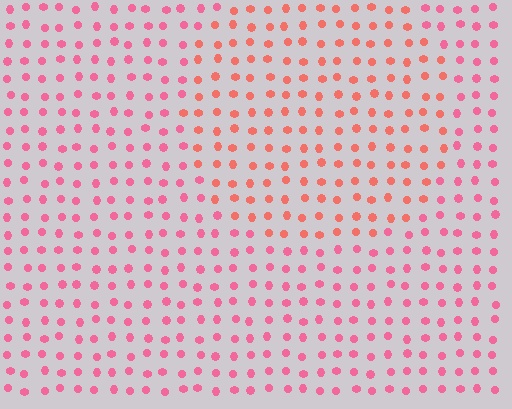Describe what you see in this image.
The image is filled with small pink elements in a uniform arrangement. A circle-shaped region is visible where the elements are tinted to a slightly different hue, forming a subtle color boundary.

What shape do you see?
I see a circle.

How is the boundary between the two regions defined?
The boundary is defined purely by a slight shift in hue (about 26 degrees). Spacing, size, and orientation are identical on both sides.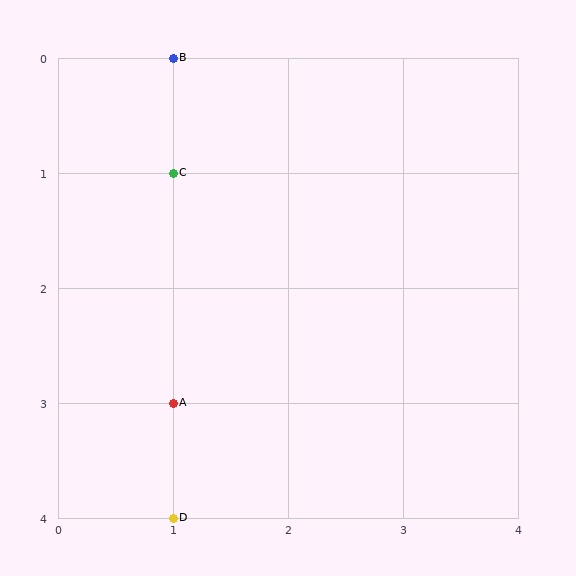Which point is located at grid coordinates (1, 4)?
Point D is at (1, 4).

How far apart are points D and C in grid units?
Points D and C are 3 rows apart.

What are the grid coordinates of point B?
Point B is at grid coordinates (1, 0).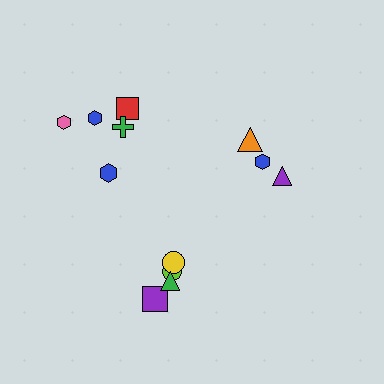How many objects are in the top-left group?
There are 5 objects.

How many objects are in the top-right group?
There are 3 objects.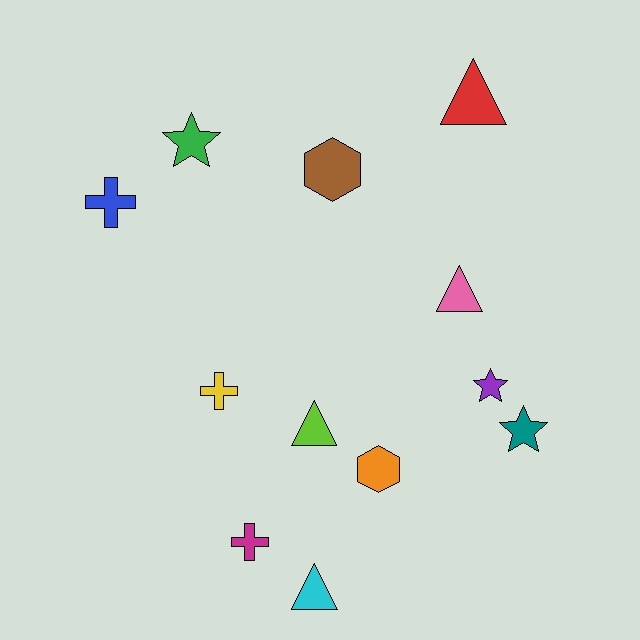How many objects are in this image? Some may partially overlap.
There are 12 objects.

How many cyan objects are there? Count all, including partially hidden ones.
There is 1 cyan object.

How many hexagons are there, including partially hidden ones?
There are 2 hexagons.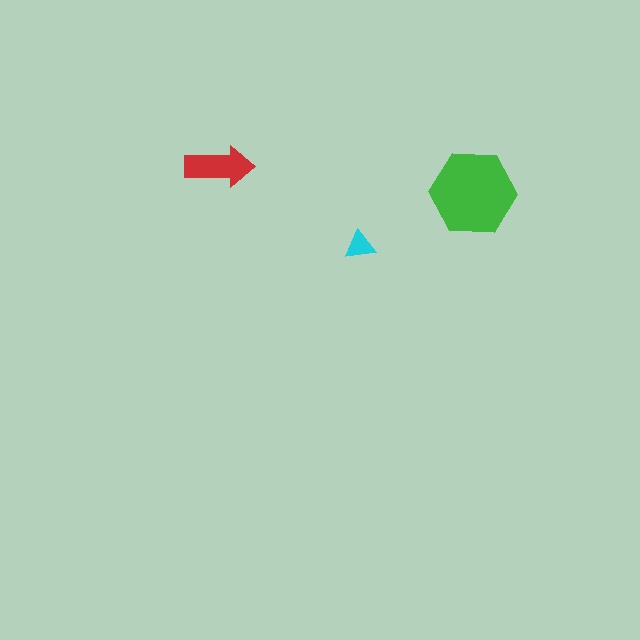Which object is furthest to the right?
The green hexagon is rightmost.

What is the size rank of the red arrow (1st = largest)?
2nd.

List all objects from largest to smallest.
The green hexagon, the red arrow, the cyan triangle.